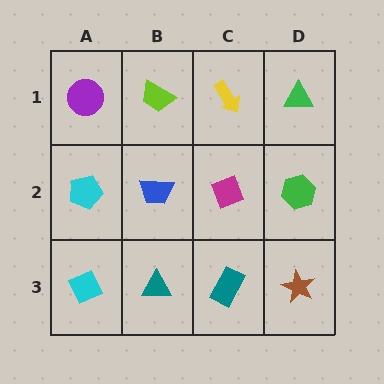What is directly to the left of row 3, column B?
A cyan diamond.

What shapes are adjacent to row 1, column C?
A magenta diamond (row 2, column C), a lime trapezoid (row 1, column B), a green triangle (row 1, column D).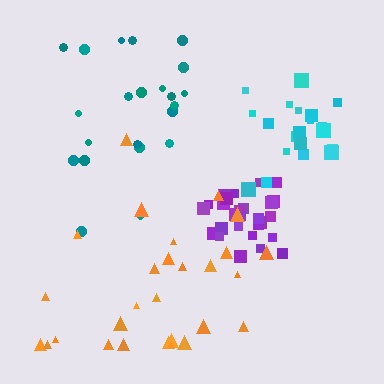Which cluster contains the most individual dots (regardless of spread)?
Orange (28).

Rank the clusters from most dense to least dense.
purple, cyan, orange, teal.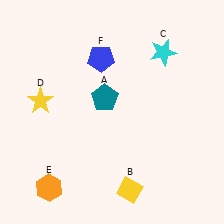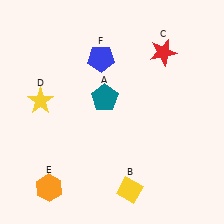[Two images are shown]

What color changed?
The star (C) changed from cyan in Image 1 to red in Image 2.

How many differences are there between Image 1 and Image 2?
There is 1 difference between the two images.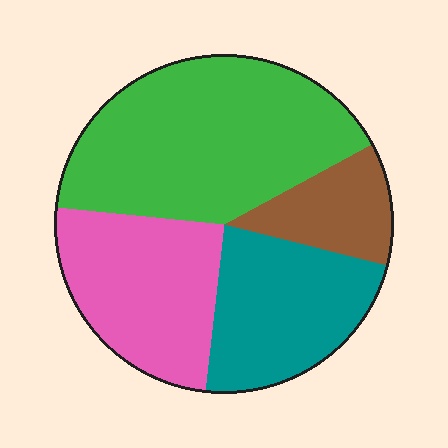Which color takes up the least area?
Brown, at roughly 10%.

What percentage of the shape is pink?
Pink covers 25% of the shape.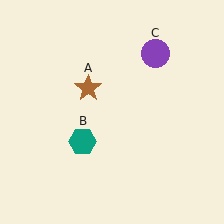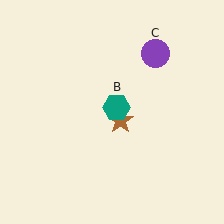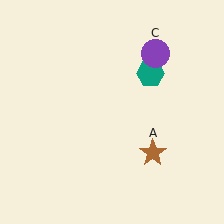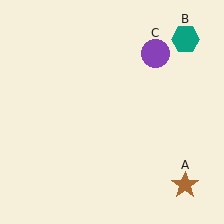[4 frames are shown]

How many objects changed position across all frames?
2 objects changed position: brown star (object A), teal hexagon (object B).